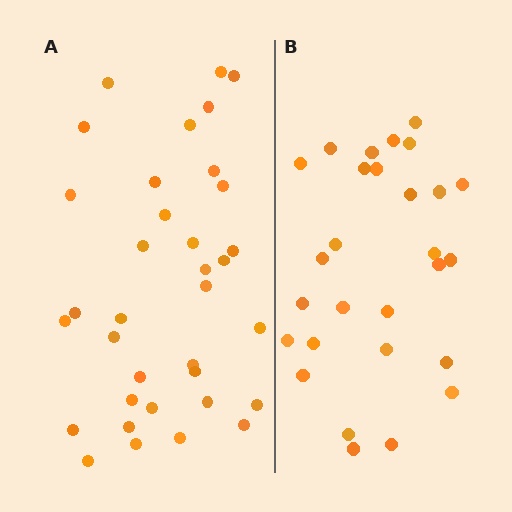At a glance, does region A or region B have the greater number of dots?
Region A (the left region) has more dots.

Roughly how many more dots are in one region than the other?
Region A has roughly 8 or so more dots than region B.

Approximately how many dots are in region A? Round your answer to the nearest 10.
About 40 dots. (The exact count is 35, which rounds to 40.)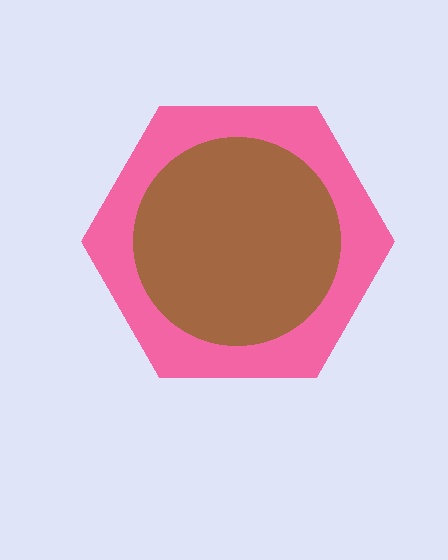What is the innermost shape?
The brown circle.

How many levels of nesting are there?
2.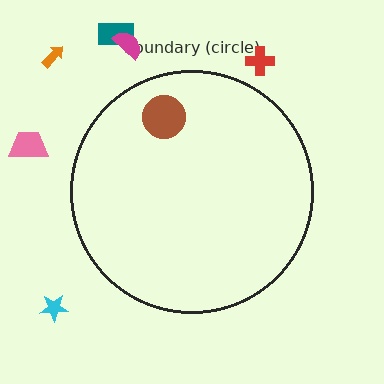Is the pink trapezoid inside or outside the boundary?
Outside.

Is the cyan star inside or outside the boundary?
Outside.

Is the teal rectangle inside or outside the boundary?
Outside.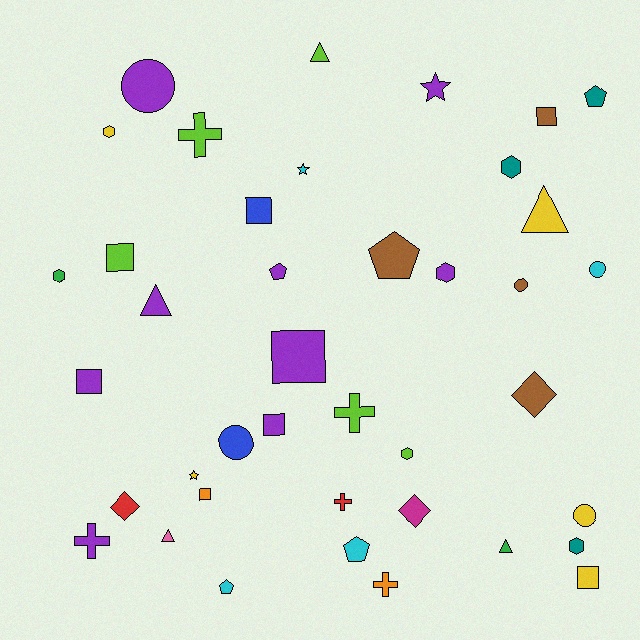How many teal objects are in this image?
There are 3 teal objects.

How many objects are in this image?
There are 40 objects.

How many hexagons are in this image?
There are 6 hexagons.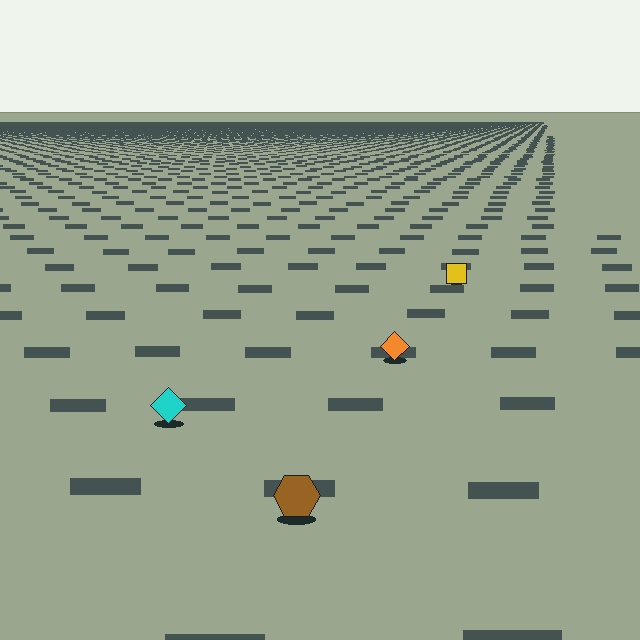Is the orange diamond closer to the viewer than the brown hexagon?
No. The brown hexagon is closer — you can tell from the texture gradient: the ground texture is coarser near it.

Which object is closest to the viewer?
The brown hexagon is closest. The texture marks near it are larger and more spread out.